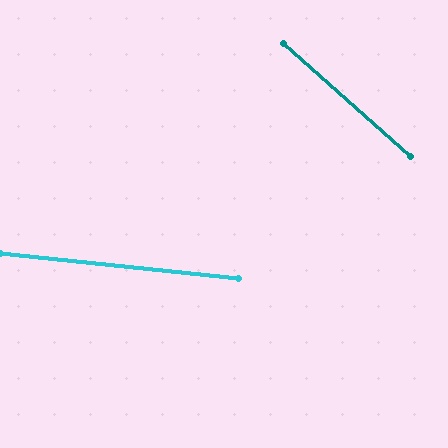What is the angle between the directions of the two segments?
Approximately 36 degrees.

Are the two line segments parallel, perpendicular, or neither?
Neither parallel nor perpendicular — they differ by about 36°.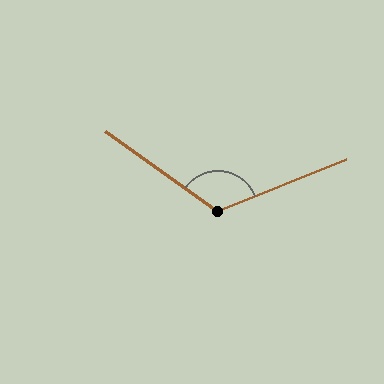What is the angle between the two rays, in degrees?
Approximately 122 degrees.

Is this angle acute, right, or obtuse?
It is obtuse.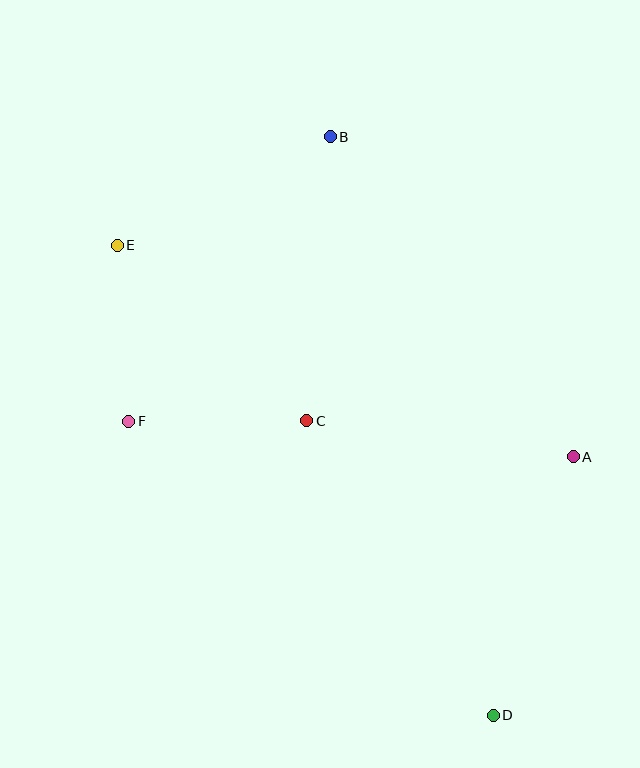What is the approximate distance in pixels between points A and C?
The distance between A and C is approximately 269 pixels.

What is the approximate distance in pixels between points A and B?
The distance between A and B is approximately 402 pixels.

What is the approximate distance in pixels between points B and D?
The distance between B and D is approximately 601 pixels.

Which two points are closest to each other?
Points E and F are closest to each other.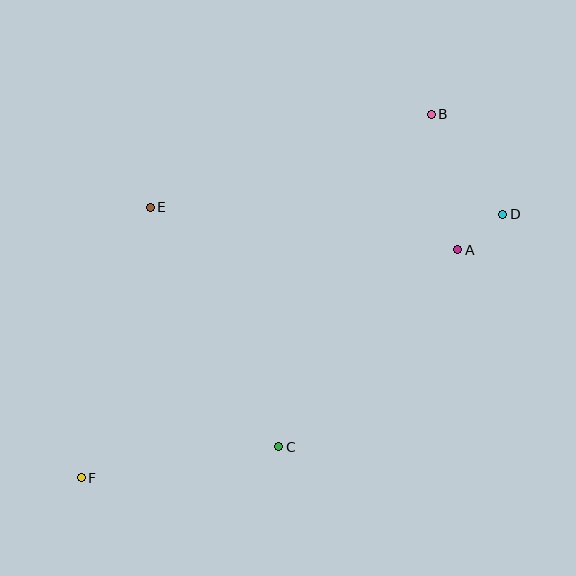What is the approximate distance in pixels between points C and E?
The distance between C and E is approximately 272 pixels.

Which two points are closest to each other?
Points A and D are closest to each other.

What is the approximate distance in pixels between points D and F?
The distance between D and F is approximately 497 pixels.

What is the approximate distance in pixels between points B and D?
The distance between B and D is approximately 123 pixels.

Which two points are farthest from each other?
Points B and F are farthest from each other.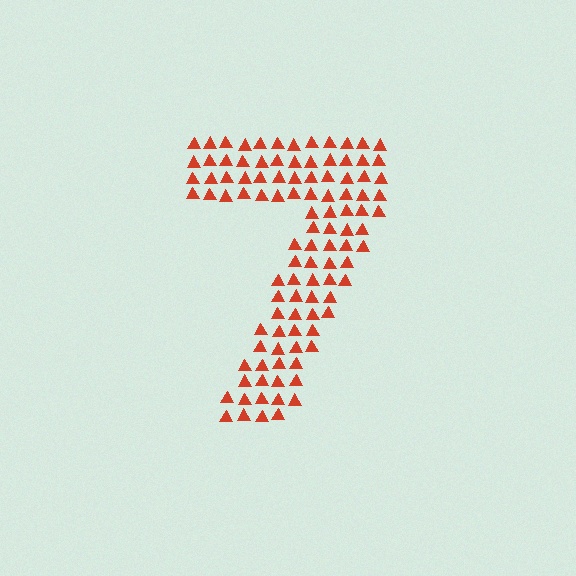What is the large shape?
The large shape is the digit 7.